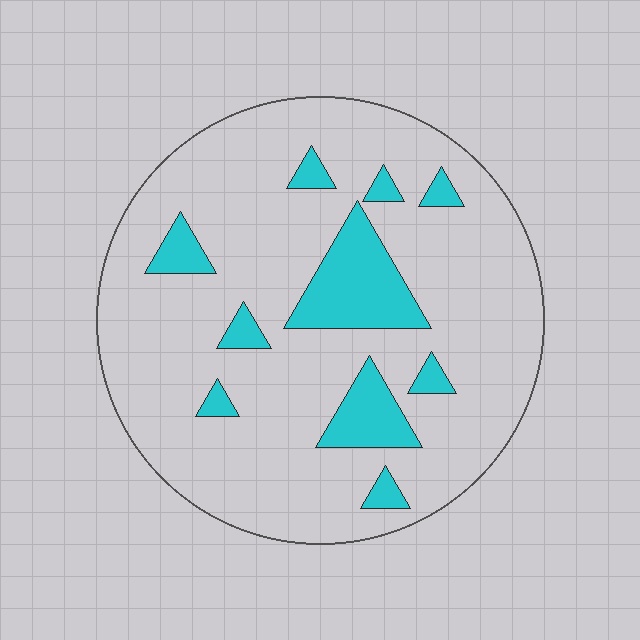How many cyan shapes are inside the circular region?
10.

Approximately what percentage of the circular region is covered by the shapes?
Approximately 15%.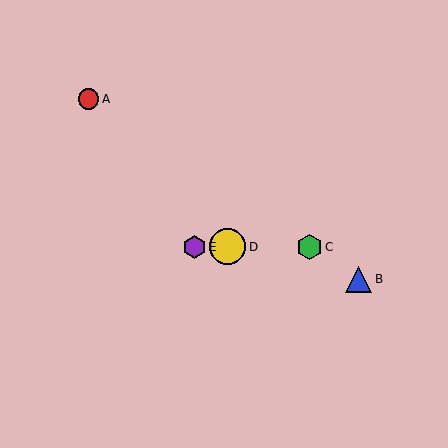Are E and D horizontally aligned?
Yes, both are at y≈247.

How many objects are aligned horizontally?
3 objects (C, D, E) are aligned horizontally.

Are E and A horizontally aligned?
No, E is at y≈247 and A is at y≈99.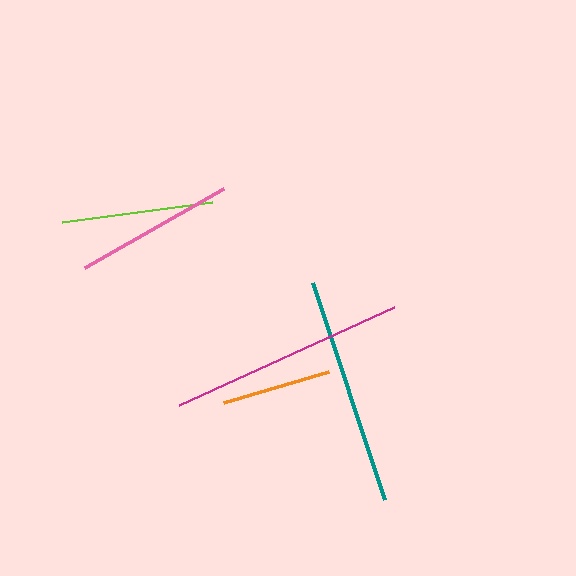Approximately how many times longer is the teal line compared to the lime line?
The teal line is approximately 1.5 times the length of the lime line.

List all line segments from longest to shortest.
From longest to shortest: magenta, teal, pink, lime, orange.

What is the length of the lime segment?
The lime segment is approximately 151 pixels long.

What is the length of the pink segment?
The pink segment is approximately 160 pixels long.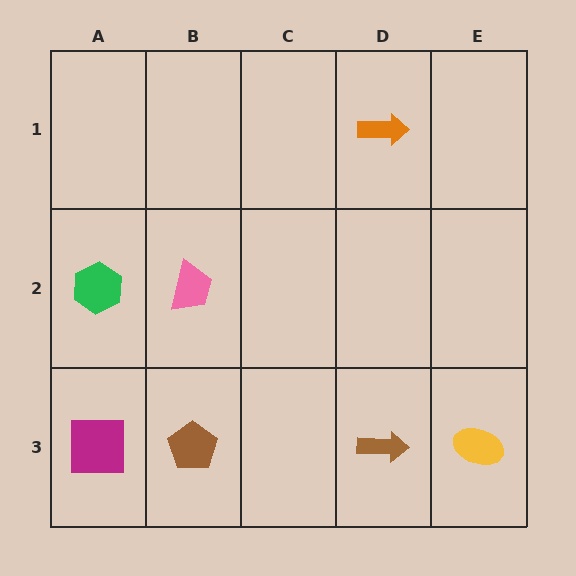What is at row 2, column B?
A pink trapezoid.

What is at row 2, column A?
A green hexagon.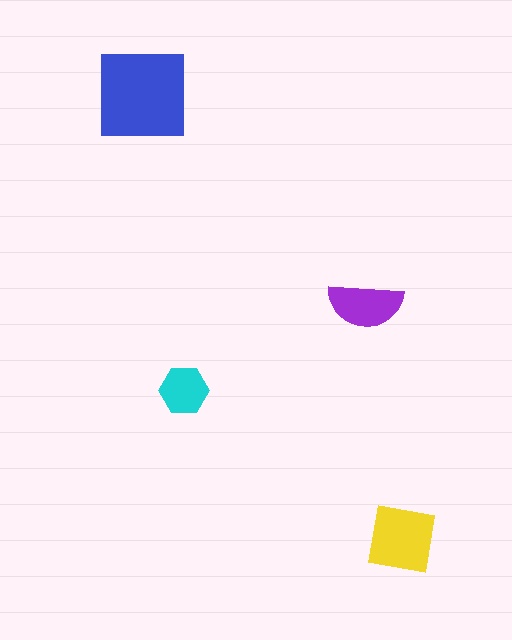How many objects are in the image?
There are 4 objects in the image.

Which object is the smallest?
The cyan hexagon.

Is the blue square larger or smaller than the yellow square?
Larger.